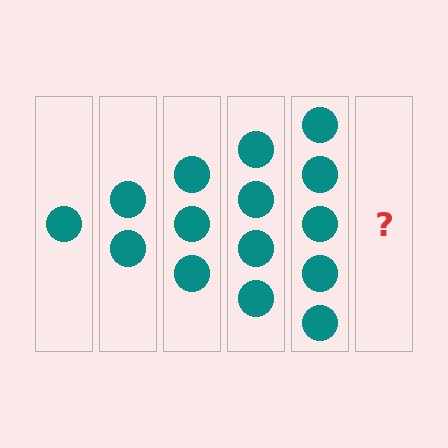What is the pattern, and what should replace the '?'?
The pattern is that each step adds one more circle. The '?' should be 6 circles.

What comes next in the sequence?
The next element should be 6 circles.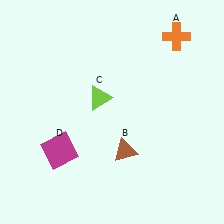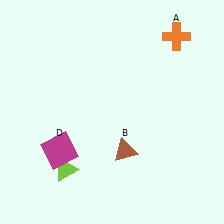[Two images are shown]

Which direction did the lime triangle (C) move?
The lime triangle (C) moved down.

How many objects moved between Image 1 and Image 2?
1 object moved between the two images.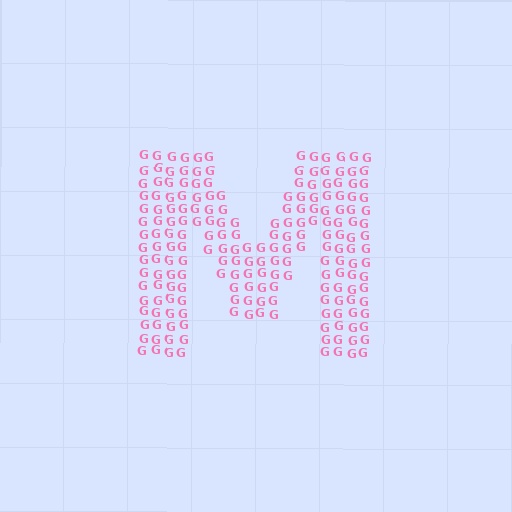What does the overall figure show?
The overall figure shows the letter M.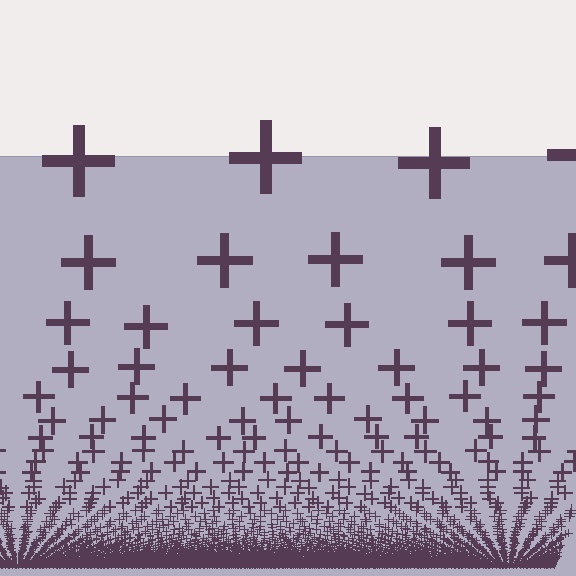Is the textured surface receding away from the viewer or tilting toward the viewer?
The surface appears to tilt toward the viewer. Texture elements get larger and sparser toward the top.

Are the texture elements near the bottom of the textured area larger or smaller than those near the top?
Smaller. The gradient is inverted — elements near the bottom are smaller and denser.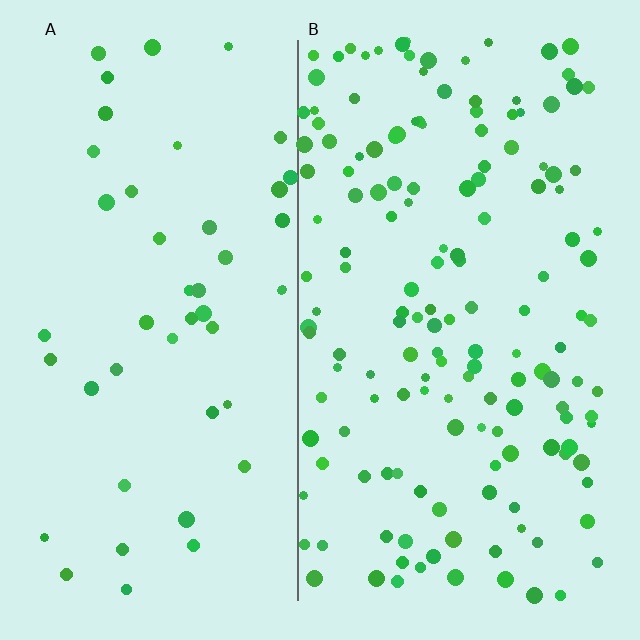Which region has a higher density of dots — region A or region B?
B (the right).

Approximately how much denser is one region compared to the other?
Approximately 3.3× — region B over region A.